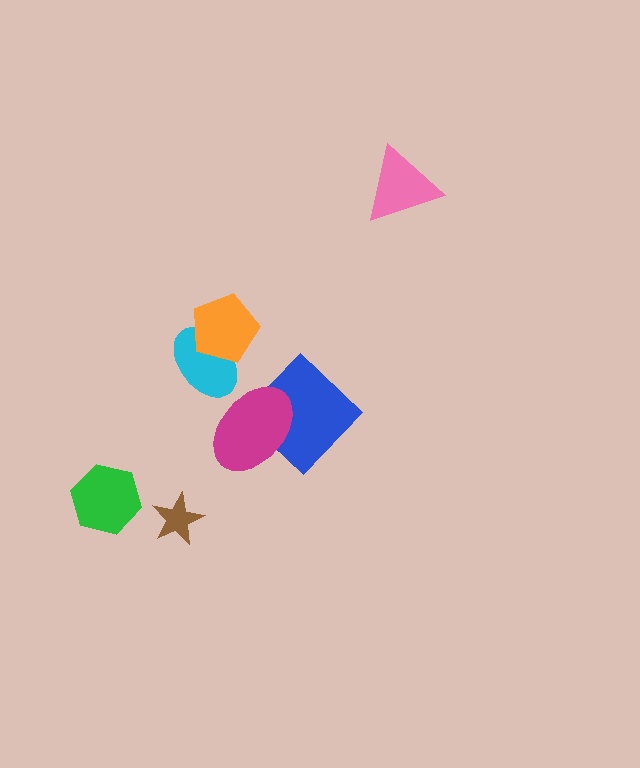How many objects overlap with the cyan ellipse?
1 object overlaps with the cyan ellipse.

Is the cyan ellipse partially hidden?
Yes, it is partially covered by another shape.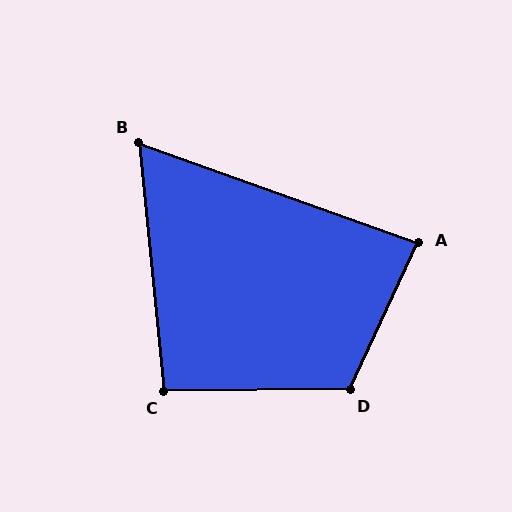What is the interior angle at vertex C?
Approximately 95 degrees (obtuse).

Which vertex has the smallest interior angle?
B, at approximately 65 degrees.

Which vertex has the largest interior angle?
D, at approximately 115 degrees.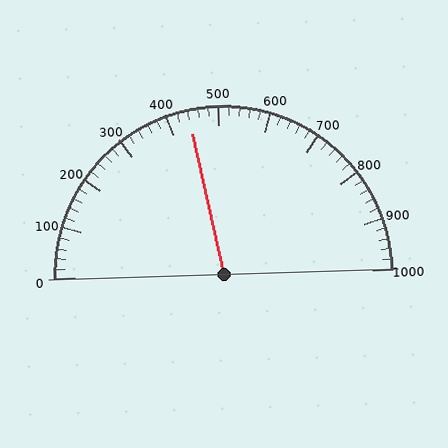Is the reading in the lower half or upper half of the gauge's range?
The reading is in the lower half of the range (0 to 1000).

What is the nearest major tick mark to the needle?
The nearest major tick mark is 400.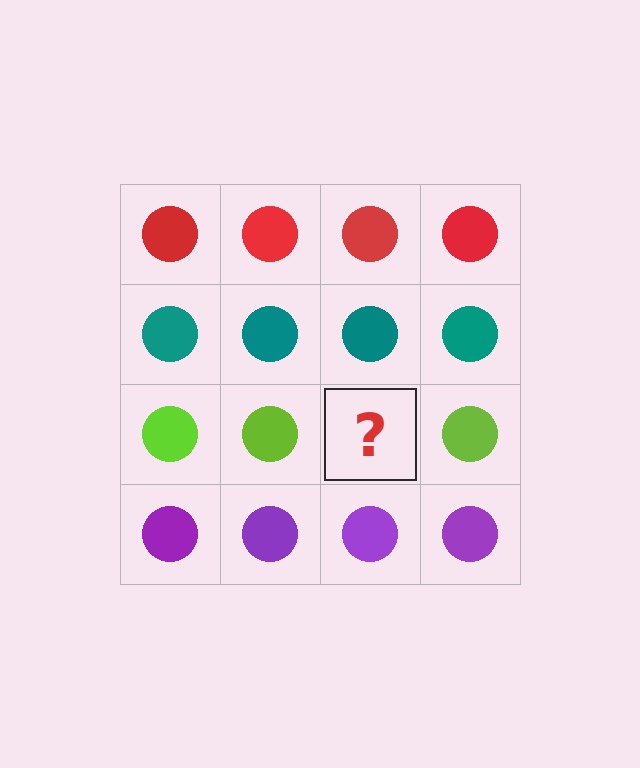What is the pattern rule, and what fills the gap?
The rule is that each row has a consistent color. The gap should be filled with a lime circle.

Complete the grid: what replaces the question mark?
The question mark should be replaced with a lime circle.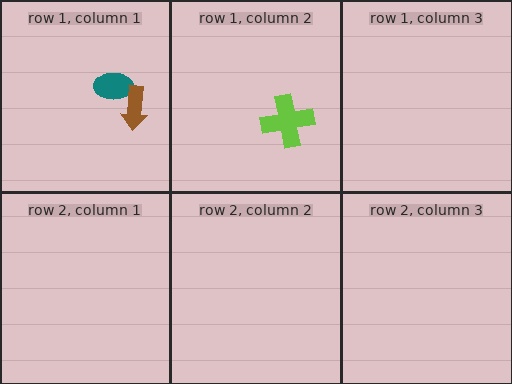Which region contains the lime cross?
The row 1, column 2 region.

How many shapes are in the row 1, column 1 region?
2.